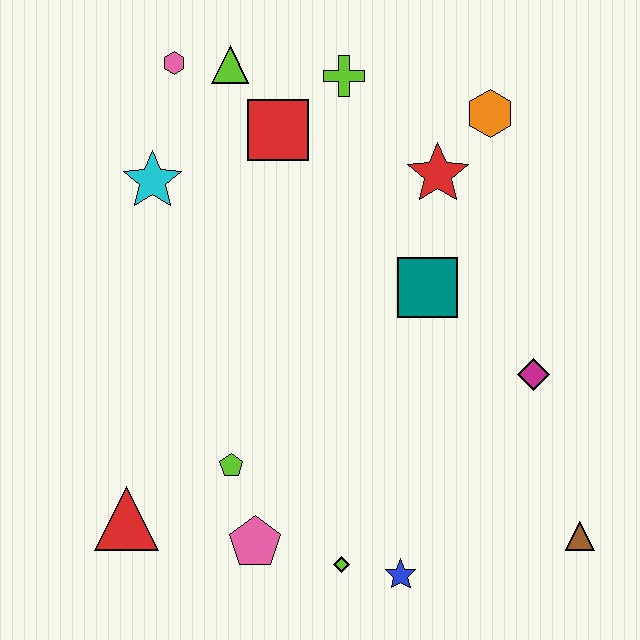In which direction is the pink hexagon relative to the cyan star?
The pink hexagon is above the cyan star.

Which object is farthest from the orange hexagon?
The red triangle is farthest from the orange hexagon.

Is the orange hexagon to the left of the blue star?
No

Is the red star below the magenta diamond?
No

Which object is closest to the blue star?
The lime diamond is closest to the blue star.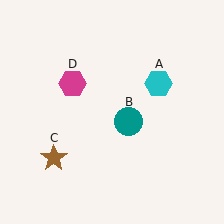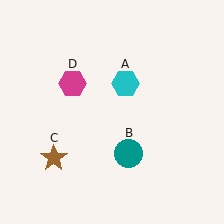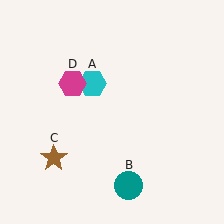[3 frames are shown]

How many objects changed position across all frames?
2 objects changed position: cyan hexagon (object A), teal circle (object B).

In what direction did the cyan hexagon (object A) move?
The cyan hexagon (object A) moved left.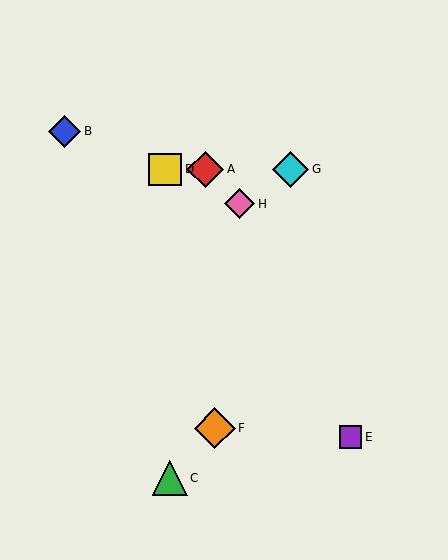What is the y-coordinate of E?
Object E is at y≈437.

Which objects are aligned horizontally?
Objects A, D, G are aligned horizontally.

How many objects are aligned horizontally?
3 objects (A, D, G) are aligned horizontally.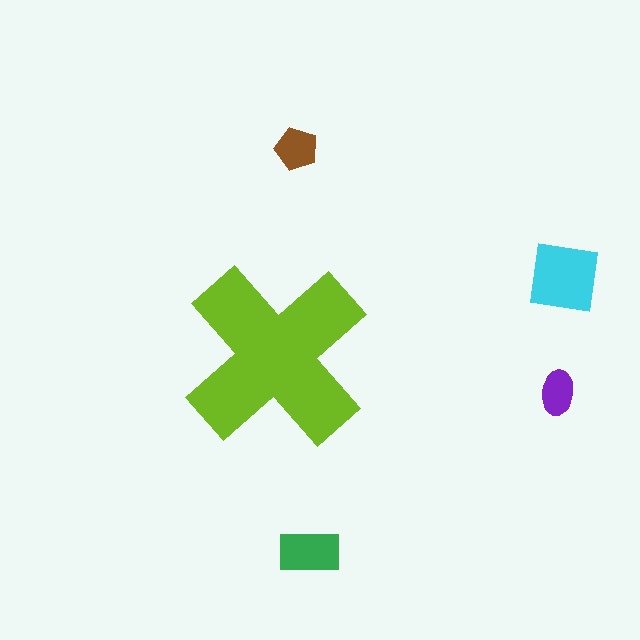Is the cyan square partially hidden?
No, the cyan square is fully visible.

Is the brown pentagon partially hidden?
No, the brown pentagon is fully visible.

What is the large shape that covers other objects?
A lime cross.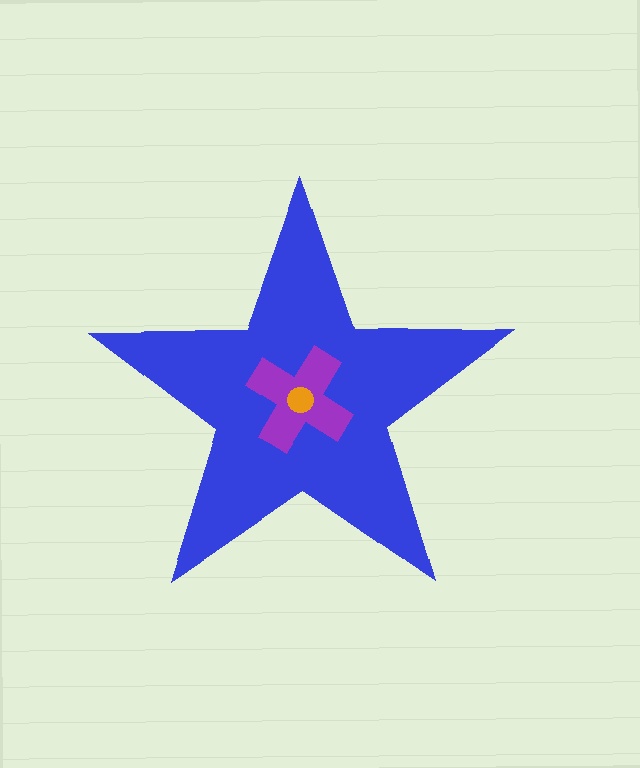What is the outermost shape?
The blue star.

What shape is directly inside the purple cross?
The orange circle.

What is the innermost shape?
The orange circle.